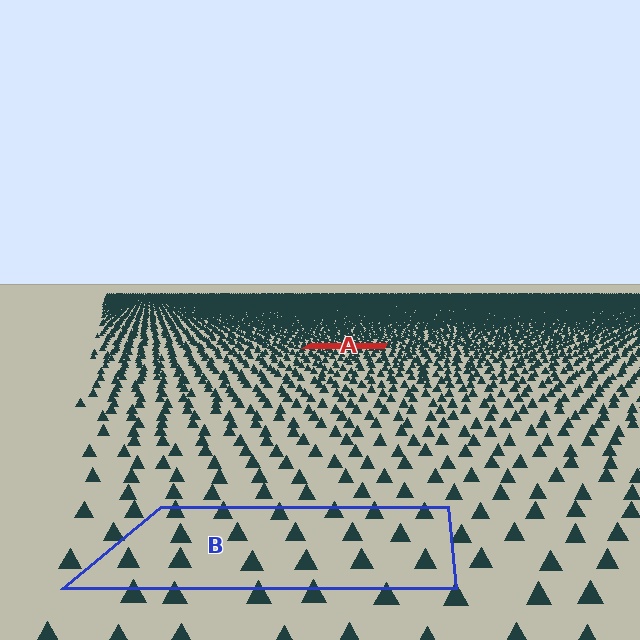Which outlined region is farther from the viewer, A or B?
Region A is farther from the viewer — the texture elements inside it appear smaller and more densely packed.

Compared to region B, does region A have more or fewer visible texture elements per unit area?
Region A has more texture elements per unit area — they are packed more densely because it is farther away.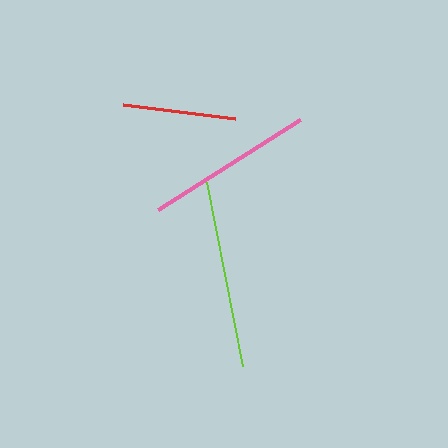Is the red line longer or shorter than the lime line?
The lime line is longer than the red line.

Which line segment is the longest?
The lime line is the longest at approximately 188 pixels.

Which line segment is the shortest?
The red line is the shortest at approximately 112 pixels.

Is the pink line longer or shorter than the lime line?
The lime line is longer than the pink line.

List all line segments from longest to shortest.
From longest to shortest: lime, pink, red.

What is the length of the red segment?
The red segment is approximately 112 pixels long.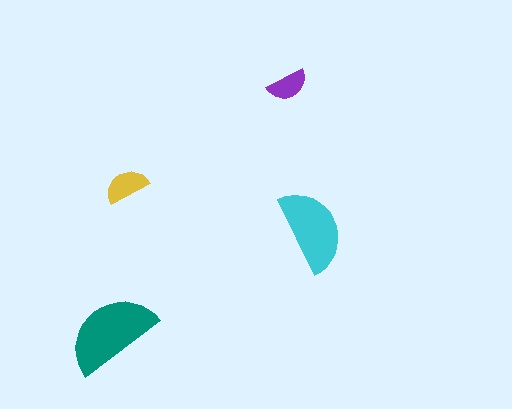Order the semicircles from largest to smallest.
the teal one, the cyan one, the yellow one, the purple one.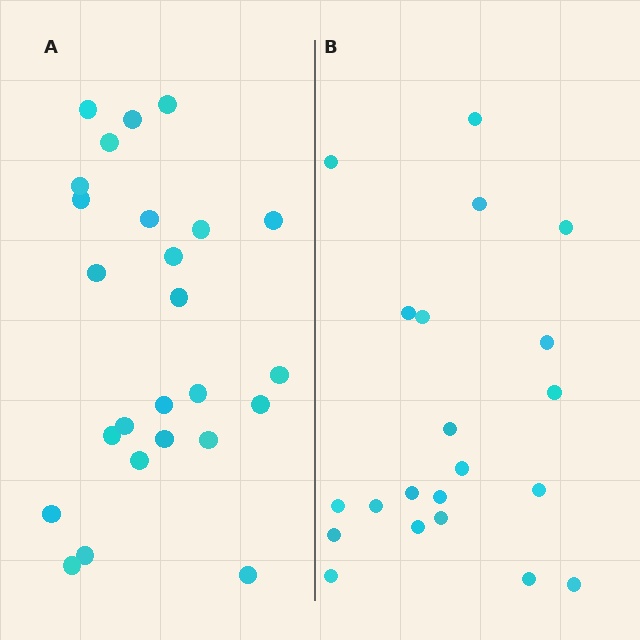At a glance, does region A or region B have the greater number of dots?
Region A (the left region) has more dots.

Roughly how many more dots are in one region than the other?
Region A has about 4 more dots than region B.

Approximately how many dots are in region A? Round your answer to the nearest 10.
About 20 dots. (The exact count is 25, which rounds to 20.)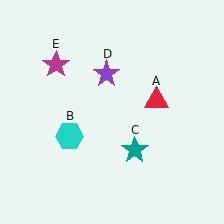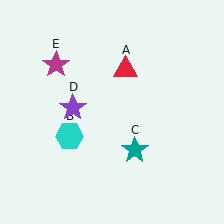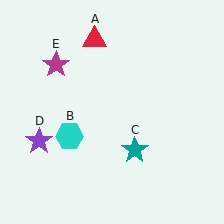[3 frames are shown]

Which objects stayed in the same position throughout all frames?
Cyan hexagon (object B) and teal star (object C) and magenta star (object E) remained stationary.